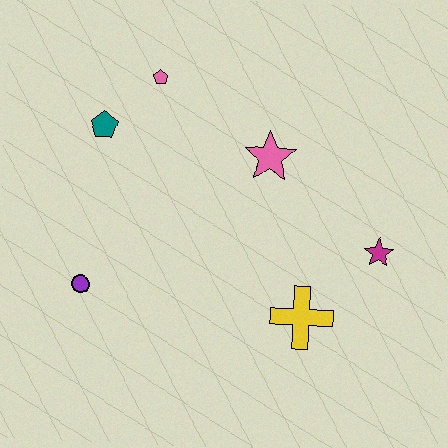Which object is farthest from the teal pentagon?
The magenta star is farthest from the teal pentagon.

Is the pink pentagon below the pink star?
No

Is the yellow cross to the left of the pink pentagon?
No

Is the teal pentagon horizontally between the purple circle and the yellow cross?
Yes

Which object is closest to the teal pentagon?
The pink pentagon is closest to the teal pentagon.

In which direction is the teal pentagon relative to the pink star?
The teal pentagon is to the left of the pink star.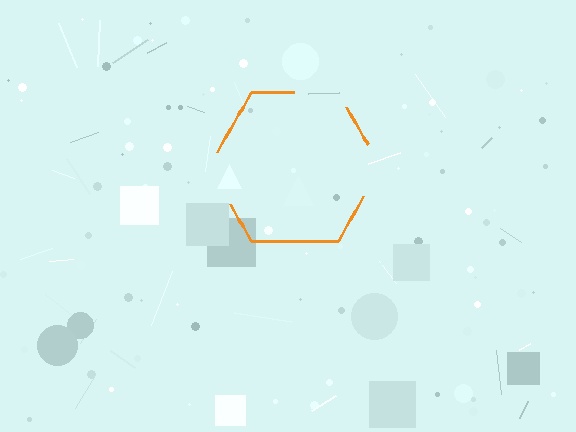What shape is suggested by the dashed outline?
The dashed outline suggests a hexagon.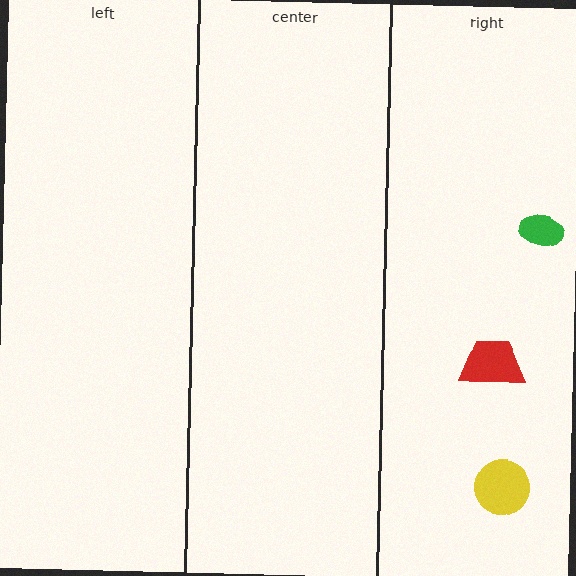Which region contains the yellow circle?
The right region.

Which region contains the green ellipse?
The right region.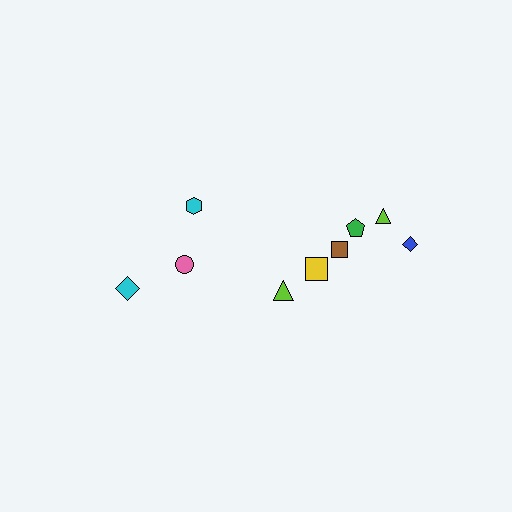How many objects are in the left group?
There are 3 objects.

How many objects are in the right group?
There are 6 objects.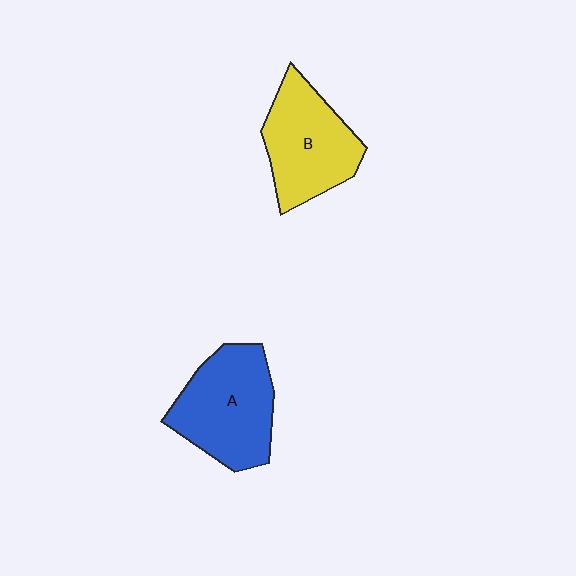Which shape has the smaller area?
Shape B (yellow).